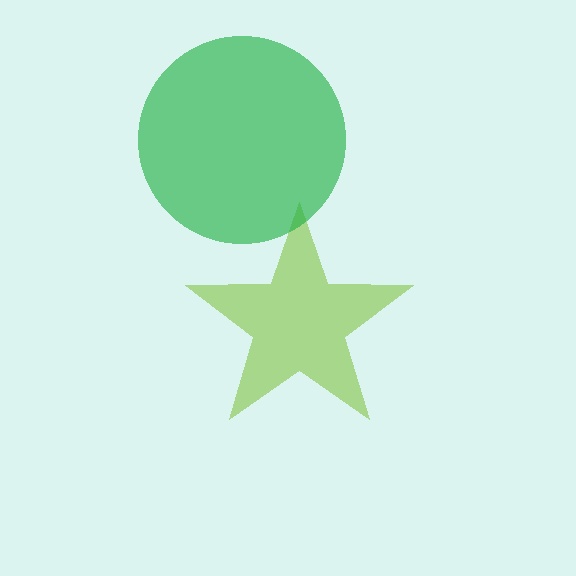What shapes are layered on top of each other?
The layered shapes are: a lime star, a green circle.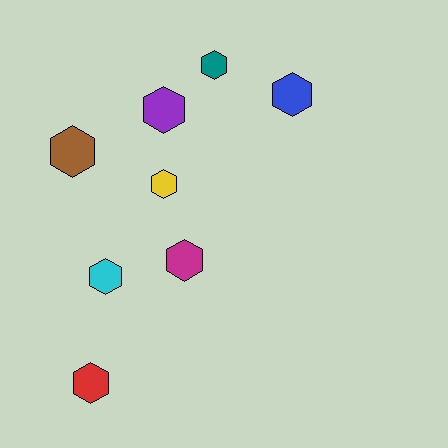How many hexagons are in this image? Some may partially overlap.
There are 8 hexagons.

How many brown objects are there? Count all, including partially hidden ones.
There is 1 brown object.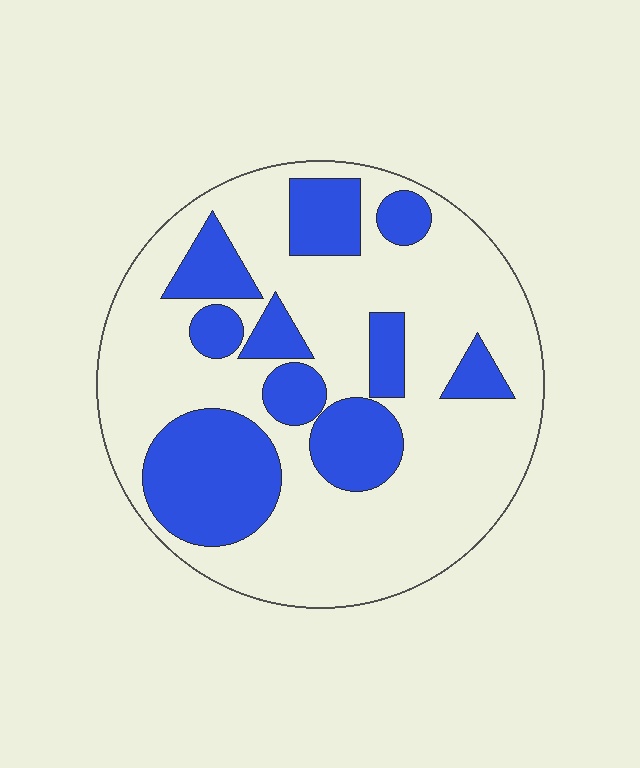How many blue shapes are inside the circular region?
10.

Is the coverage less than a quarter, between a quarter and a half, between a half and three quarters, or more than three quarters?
Between a quarter and a half.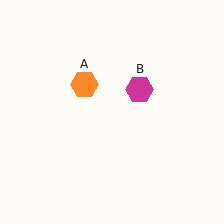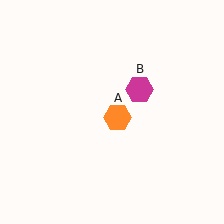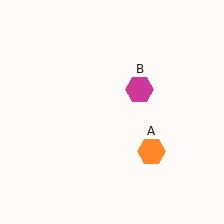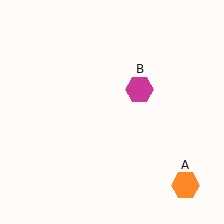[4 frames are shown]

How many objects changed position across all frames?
1 object changed position: orange hexagon (object A).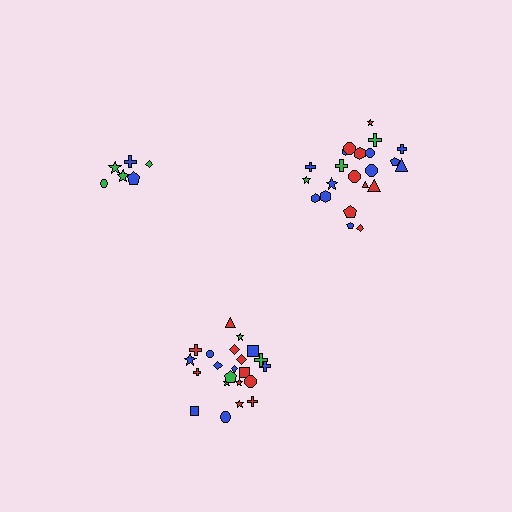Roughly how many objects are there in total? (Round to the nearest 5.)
Roughly 50 objects in total.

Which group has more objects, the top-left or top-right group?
The top-right group.